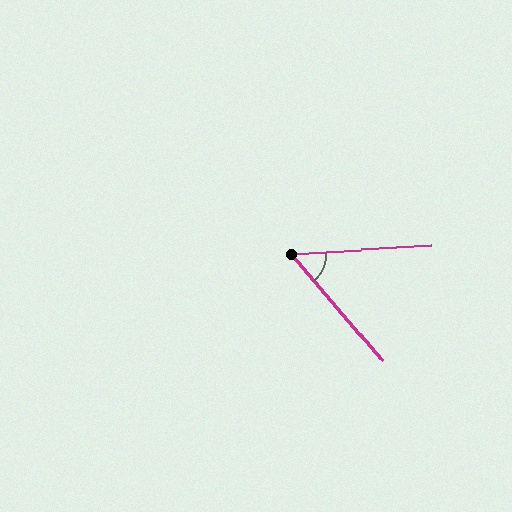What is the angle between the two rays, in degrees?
Approximately 53 degrees.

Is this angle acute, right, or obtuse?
It is acute.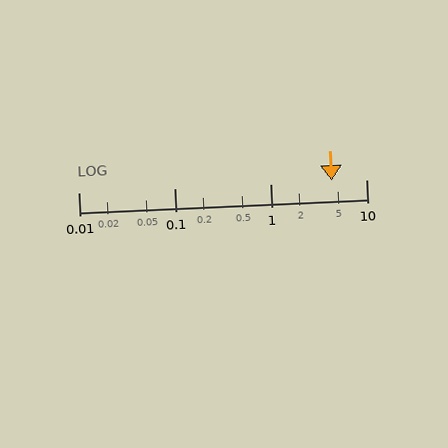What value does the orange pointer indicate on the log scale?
The pointer indicates approximately 4.4.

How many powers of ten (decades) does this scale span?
The scale spans 3 decades, from 0.01 to 10.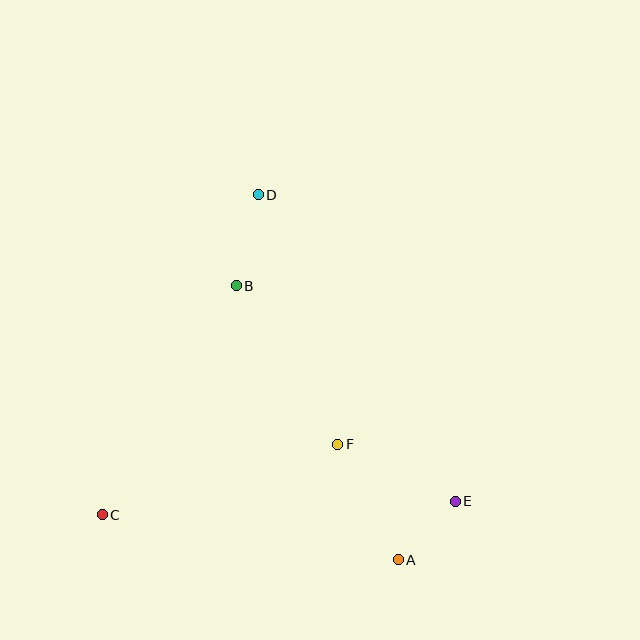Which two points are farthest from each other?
Points A and D are farthest from each other.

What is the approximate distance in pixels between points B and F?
The distance between B and F is approximately 188 pixels.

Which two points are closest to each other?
Points A and E are closest to each other.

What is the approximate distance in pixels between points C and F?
The distance between C and F is approximately 246 pixels.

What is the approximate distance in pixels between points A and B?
The distance between A and B is approximately 318 pixels.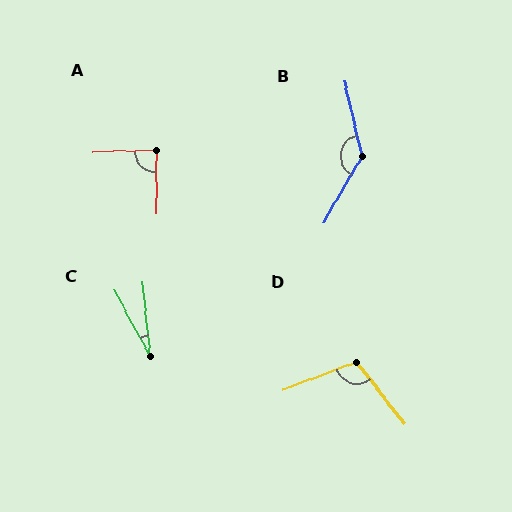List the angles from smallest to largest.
C (22°), A (88°), D (108°), B (137°).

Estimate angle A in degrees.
Approximately 88 degrees.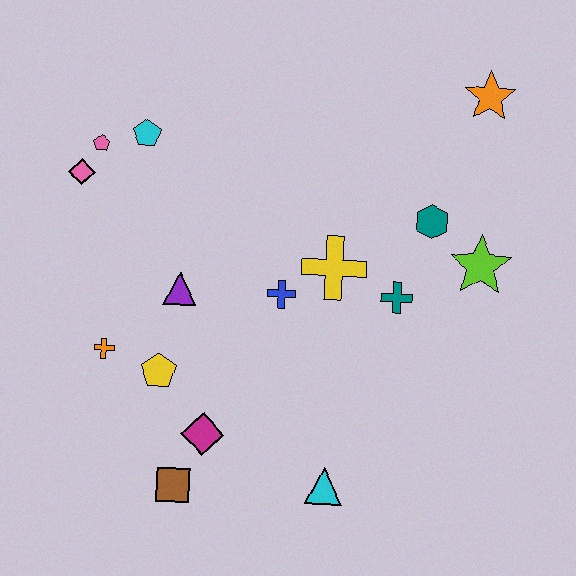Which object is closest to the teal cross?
The yellow cross is closest to the teal cross.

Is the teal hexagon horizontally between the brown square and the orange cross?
No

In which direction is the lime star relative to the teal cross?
The lime star is to the right of the teal cross.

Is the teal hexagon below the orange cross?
No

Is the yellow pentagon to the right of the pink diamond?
Yes